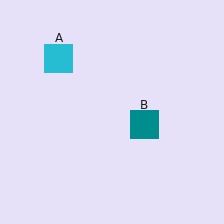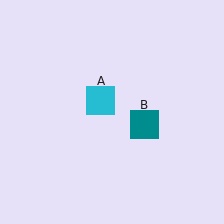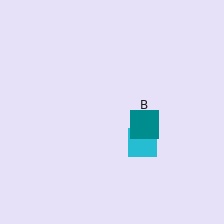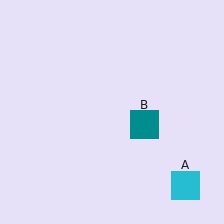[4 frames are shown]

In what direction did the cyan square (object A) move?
The cyan square (object A) moved down and to the right.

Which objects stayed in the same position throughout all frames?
Teal square (object B) remained stationary.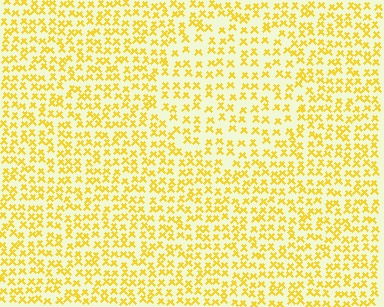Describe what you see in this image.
The image contains small yellow elements arranged at two different densities. A circle-shaped region is visible where the elements are less densely packed than the surrounding area.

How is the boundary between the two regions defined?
The boundary is defined by a change in element density (approximately 1.5x ratio). All elements are the same color, size, and shape.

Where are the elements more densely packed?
The elements are more densely packed outside the circle boundary.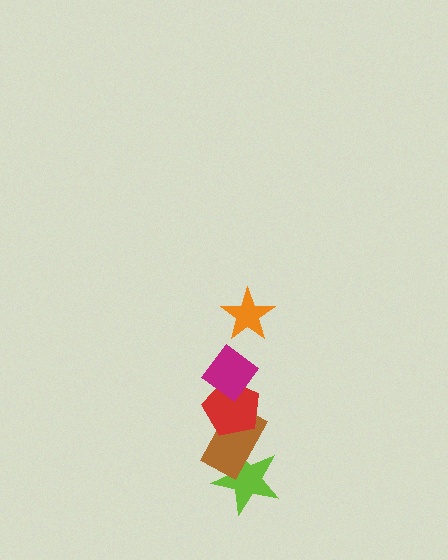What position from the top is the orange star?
The orange star is 1st from the top.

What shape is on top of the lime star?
The brown rectangle is on top of the lime star.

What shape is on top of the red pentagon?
The magenta diamond is on top of the red pentagon.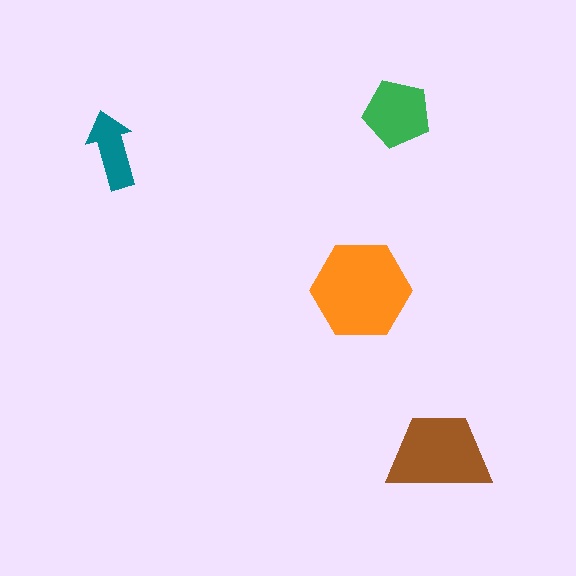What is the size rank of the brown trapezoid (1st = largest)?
2nd.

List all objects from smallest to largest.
The teal arrow, the green pentagon, the brown trapezoid, the orange hexagon.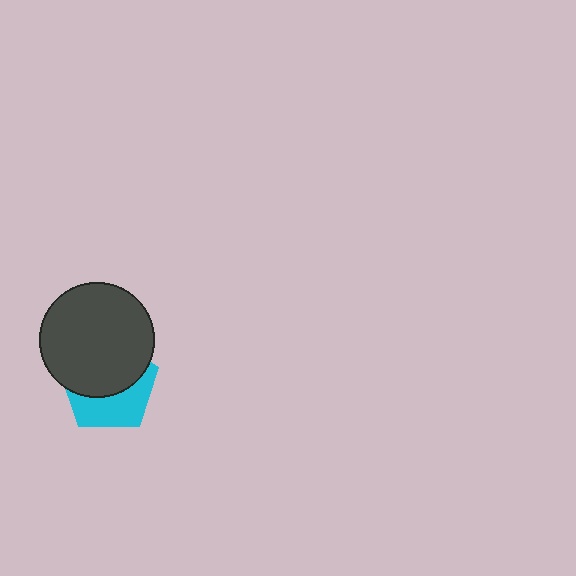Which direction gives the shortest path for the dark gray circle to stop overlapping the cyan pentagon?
Moving up gives the shortest separation.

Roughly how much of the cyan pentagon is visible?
A small part of it is visible (roughly 43%).